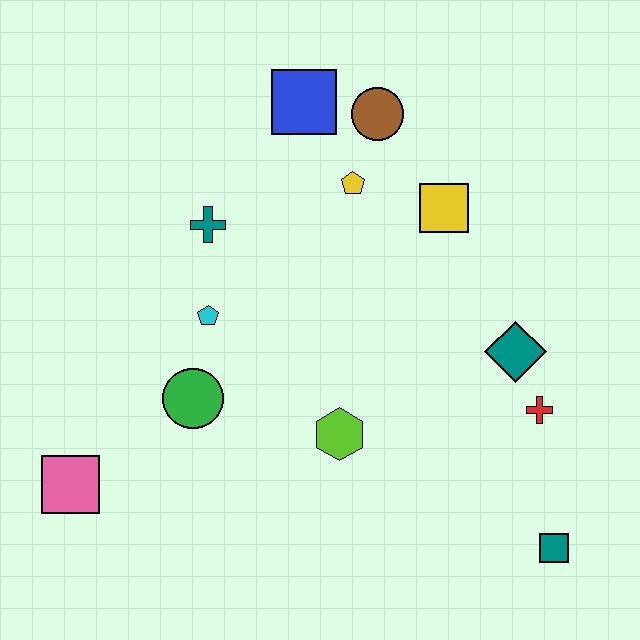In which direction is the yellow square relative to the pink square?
The yellow square is to the right of the pink square.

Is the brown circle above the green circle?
Yes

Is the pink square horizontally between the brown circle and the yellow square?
No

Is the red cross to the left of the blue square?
No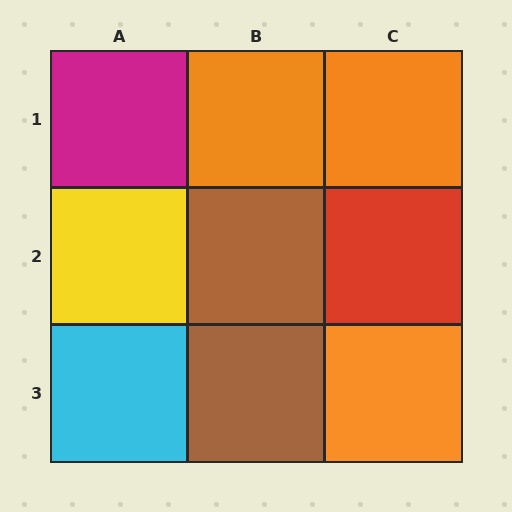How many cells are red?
1 cell is red.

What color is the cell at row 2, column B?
Brown.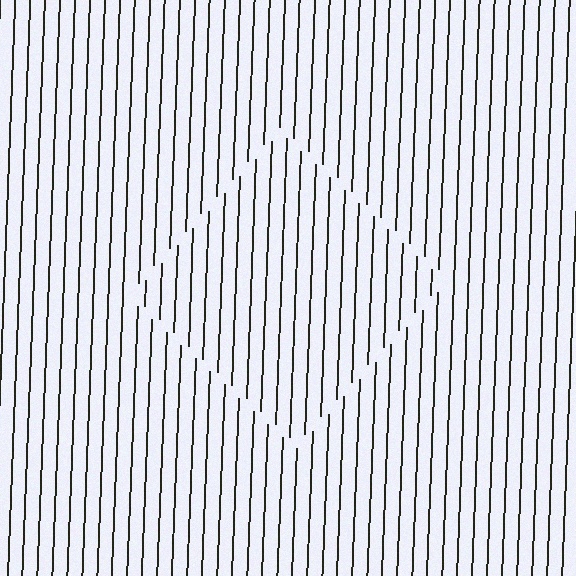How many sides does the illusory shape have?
4 sides — the line-ends trace a square.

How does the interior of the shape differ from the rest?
The interior of the shape contains the same grating, shifted by half a period — the contour is defined by the phase discontinuity where line-ends from the inner and outer gratings abut.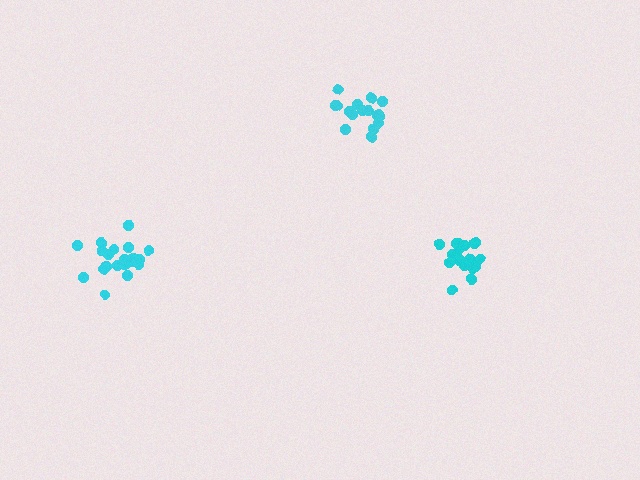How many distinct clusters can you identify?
There are 3 distinct clusters.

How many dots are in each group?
Group 1: 20 dots, Group 2: 17 dots, Group 3: 21 dots (58 total).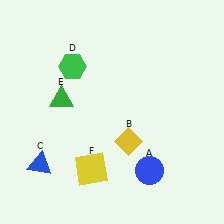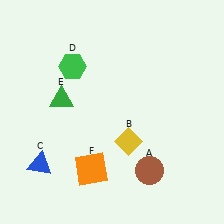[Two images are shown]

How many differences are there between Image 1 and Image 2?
There are 2 differences between the two images.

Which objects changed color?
A changed from blue to brown. F changed from yellow to orange.